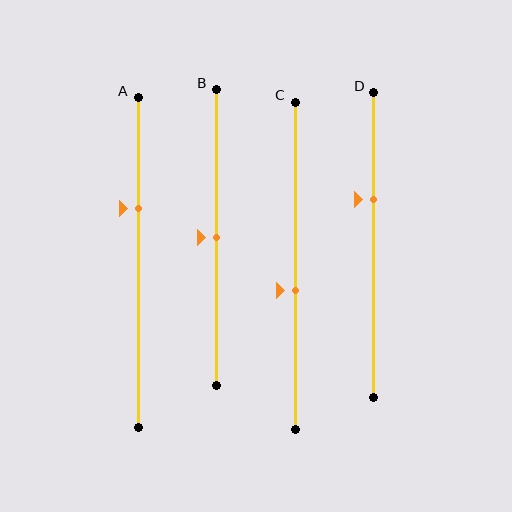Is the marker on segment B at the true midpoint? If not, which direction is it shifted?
Yes, the marker on segment B is at the true midpoint.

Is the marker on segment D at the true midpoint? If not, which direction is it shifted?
No, the marker on segment D is shifted upward by about 15% of the segment length.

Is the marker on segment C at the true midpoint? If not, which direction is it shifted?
No, the marker on segment C is shifted downward by about 8% of the segment length.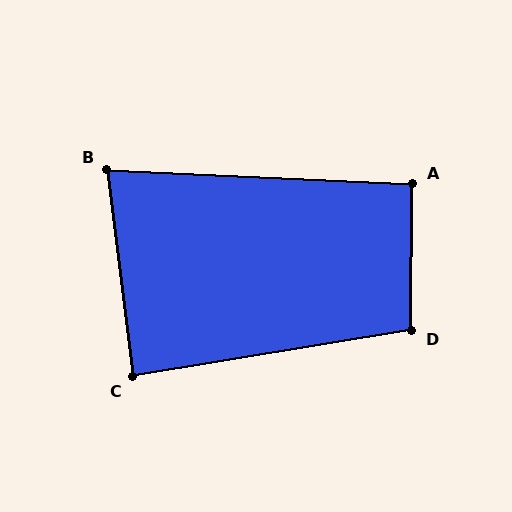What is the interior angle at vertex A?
Approximately 92 degrees (approximately right).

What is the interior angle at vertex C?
Approximately 88 degrees (approximately right).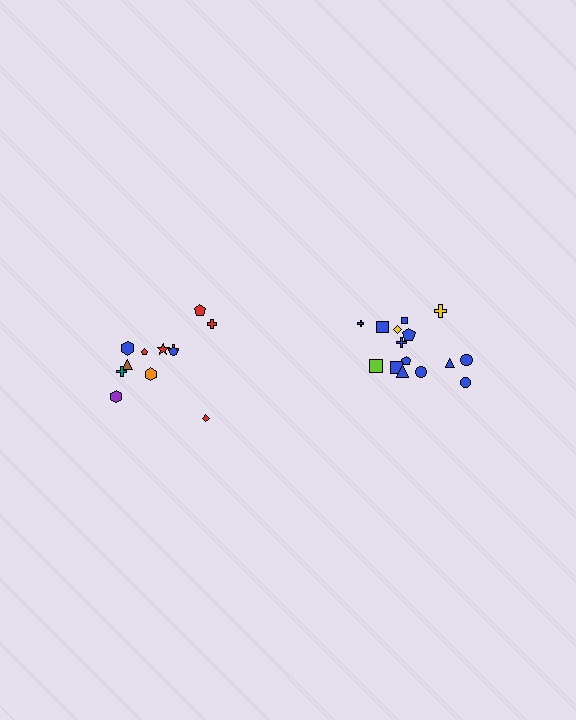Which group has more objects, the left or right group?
The right group.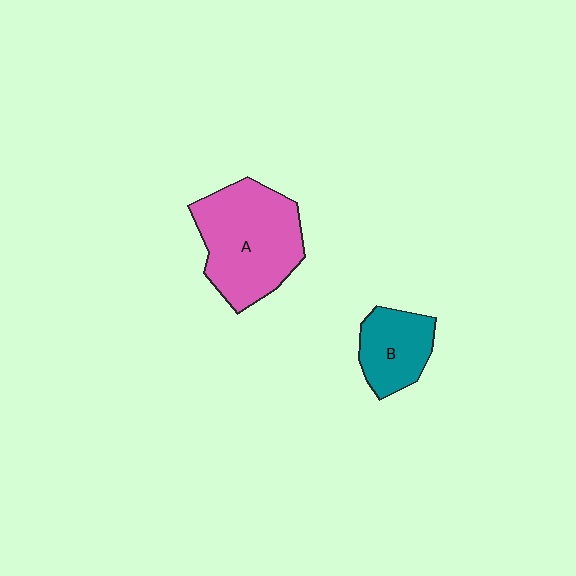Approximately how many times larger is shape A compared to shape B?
Approximately 2.0 times.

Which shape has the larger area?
Shape A (pink).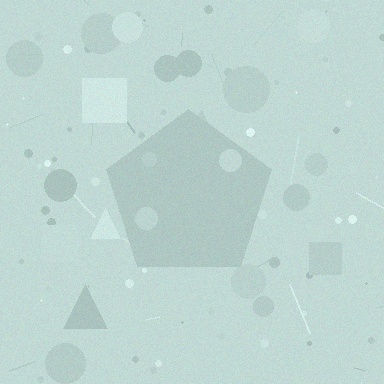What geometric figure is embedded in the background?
A pentagon is embedded in the background.